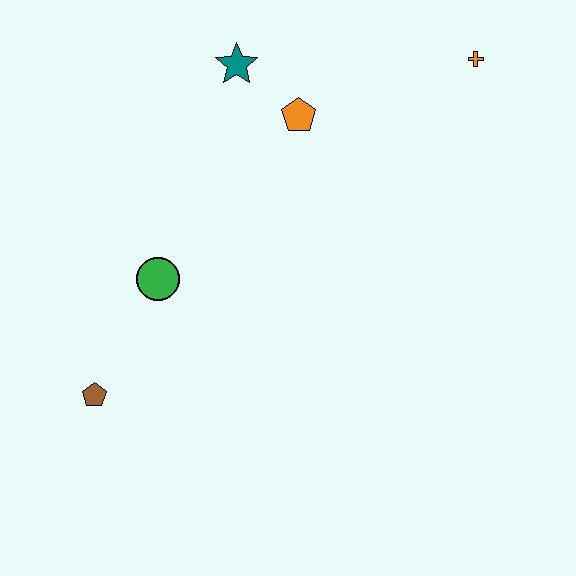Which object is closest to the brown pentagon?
The green circle is closest to the brown pentagon.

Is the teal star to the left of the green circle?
No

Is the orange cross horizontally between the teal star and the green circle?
No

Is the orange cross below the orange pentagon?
No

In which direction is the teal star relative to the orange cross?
The teal star is to the left of the orange cross.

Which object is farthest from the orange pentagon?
The brown pentagon is farthest from the orange pentagon.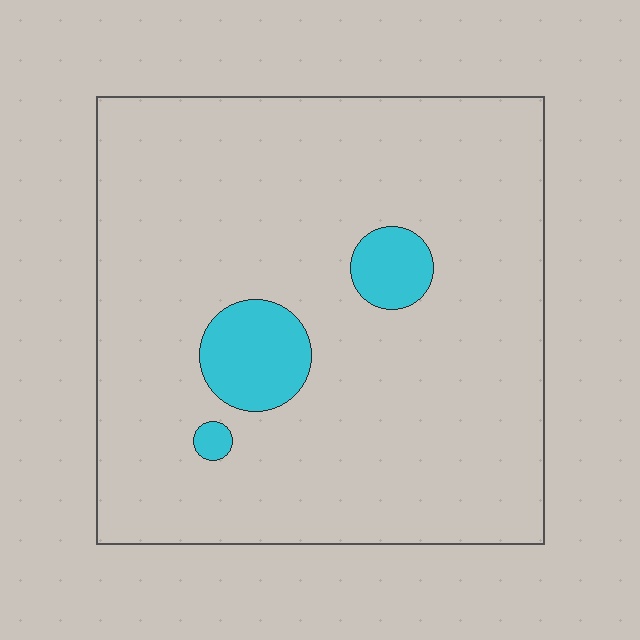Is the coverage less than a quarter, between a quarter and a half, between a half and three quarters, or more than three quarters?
Less than a quarter.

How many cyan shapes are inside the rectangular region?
3.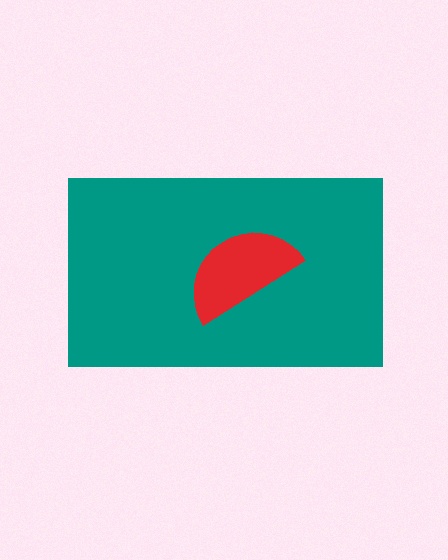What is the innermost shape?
The red semicircle.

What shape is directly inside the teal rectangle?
The red semicircle.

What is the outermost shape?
The teal rectangle.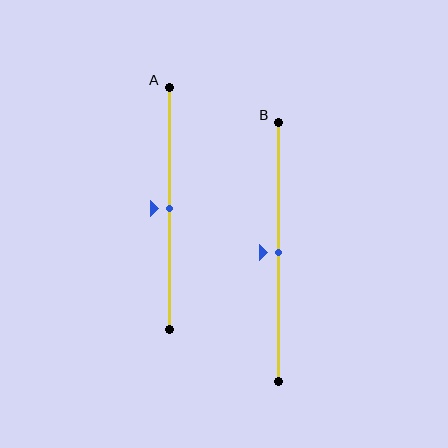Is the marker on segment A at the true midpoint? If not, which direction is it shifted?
Yes, the marker on segment A is at the true midpoint.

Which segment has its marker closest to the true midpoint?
Segment A has its marker closest to the true midpoint.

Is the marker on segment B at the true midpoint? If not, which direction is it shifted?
Yes, the marker on segment B is at the true midpoint.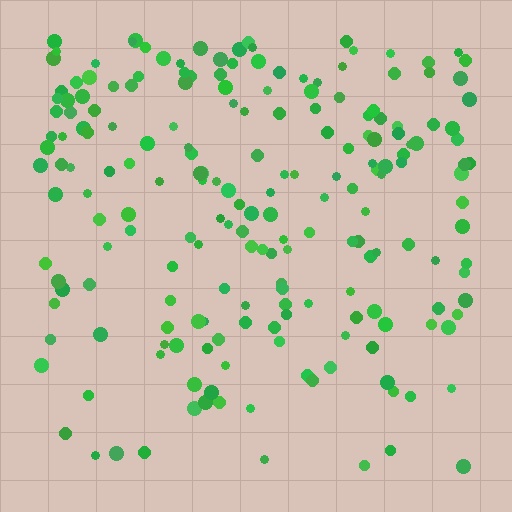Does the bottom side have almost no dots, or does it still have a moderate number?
Still a moderate number, just noticeably fewer than the top.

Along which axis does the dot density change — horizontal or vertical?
Vertical.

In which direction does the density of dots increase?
From bottom to top, with the top side densest.